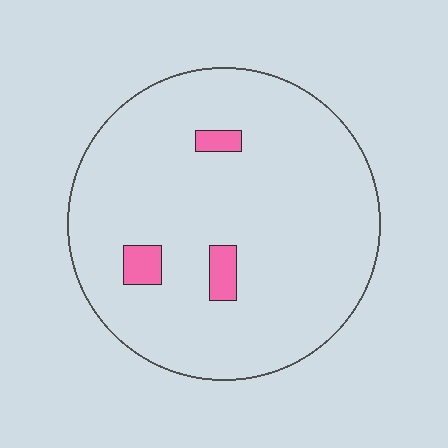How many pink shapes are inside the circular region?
3.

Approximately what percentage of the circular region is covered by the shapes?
Approximately 5%.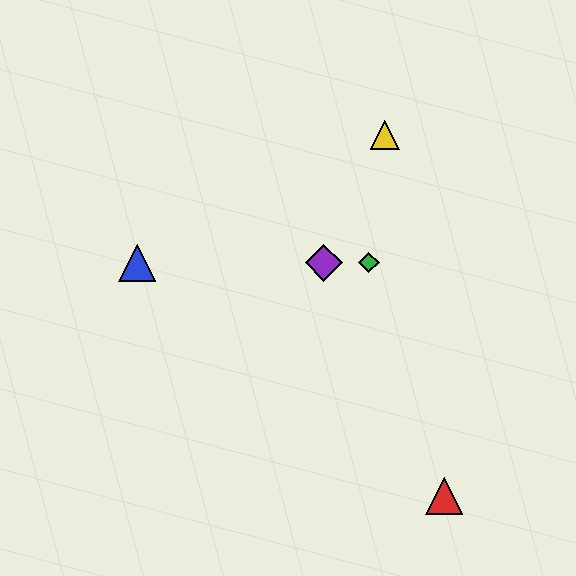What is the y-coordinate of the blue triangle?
The blue triangle is at y≈263.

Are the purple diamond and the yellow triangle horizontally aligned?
No, the purple diamond is at y≈263 and the yellow triangle is at y≈135.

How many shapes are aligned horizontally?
3 shapes (the blue triangle, the green diamond, the purple diamond) are aligned horizontally.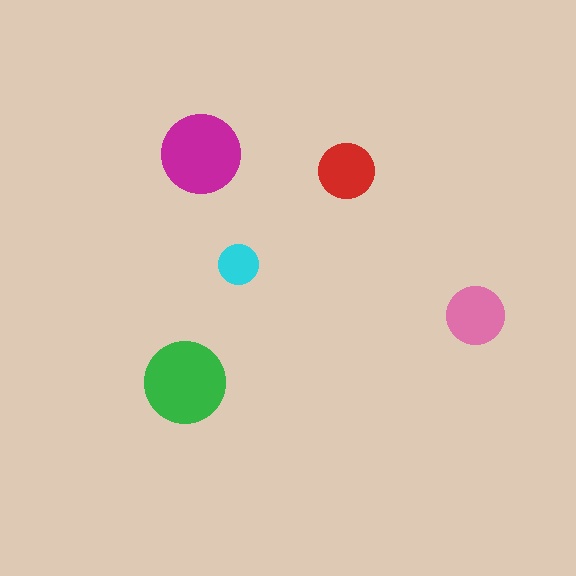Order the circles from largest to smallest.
the green one, the magenta one, the pink one, the red one, the cyan one.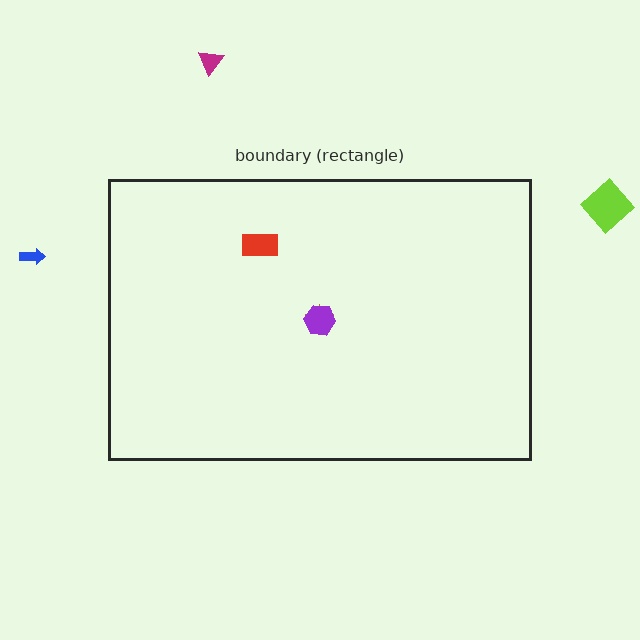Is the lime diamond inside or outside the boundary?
Outside.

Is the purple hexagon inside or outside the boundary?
Inside.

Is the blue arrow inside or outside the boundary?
Outside.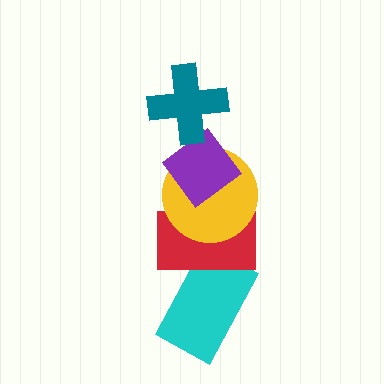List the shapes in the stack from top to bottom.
From top to bottom: the teal cross, the purple diamond, the yellow circle, the red rectangle, the cyan rectangle.